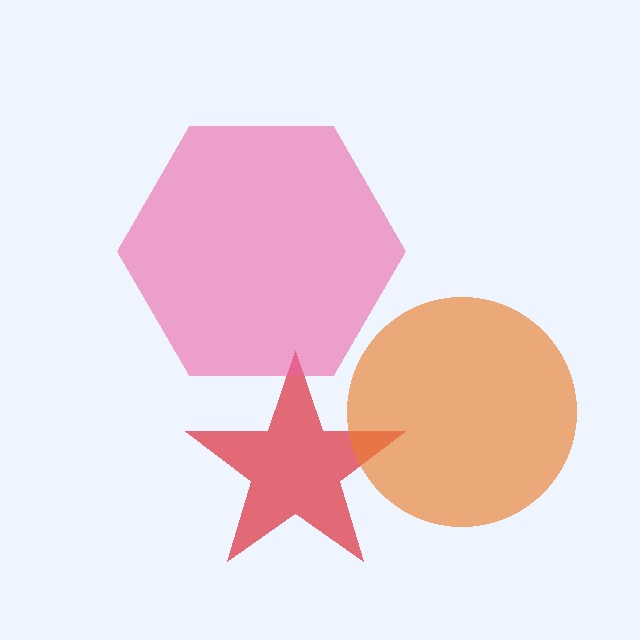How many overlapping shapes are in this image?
There are 3 overlapping shapes in the image.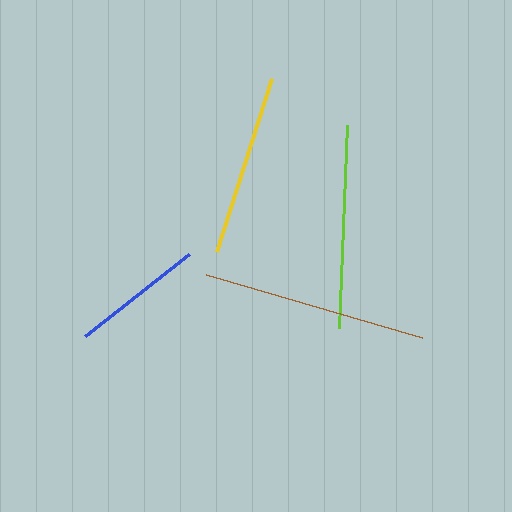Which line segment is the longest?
The brown line is the longest at approximately 225 pixels.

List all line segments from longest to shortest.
From longest to shortest: brown, lime, yellow, blue.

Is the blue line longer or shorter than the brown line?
The brown line is longer than the blue line.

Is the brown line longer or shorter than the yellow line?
The brown line is longer than the yellow line.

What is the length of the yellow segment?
The yellow segment is approximately 182 pixels long.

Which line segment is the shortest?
The blue line is the shortest at approximately 132 pixels.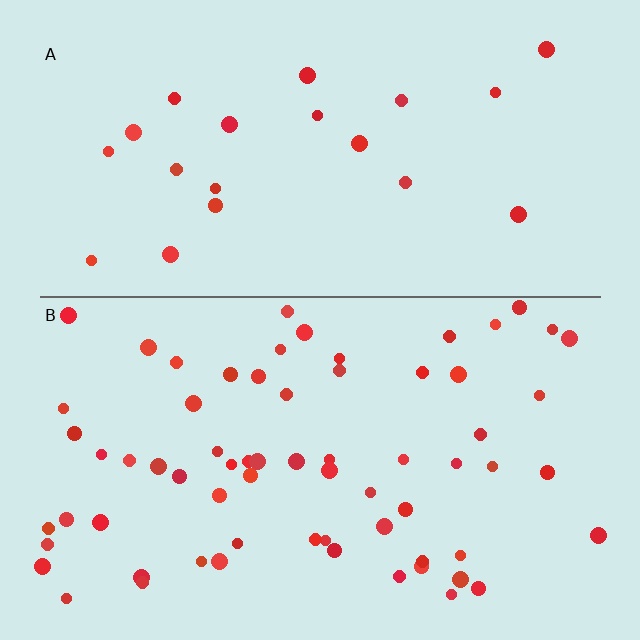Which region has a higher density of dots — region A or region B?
B (the bottom).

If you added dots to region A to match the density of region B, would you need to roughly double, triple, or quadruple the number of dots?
Approximately triple.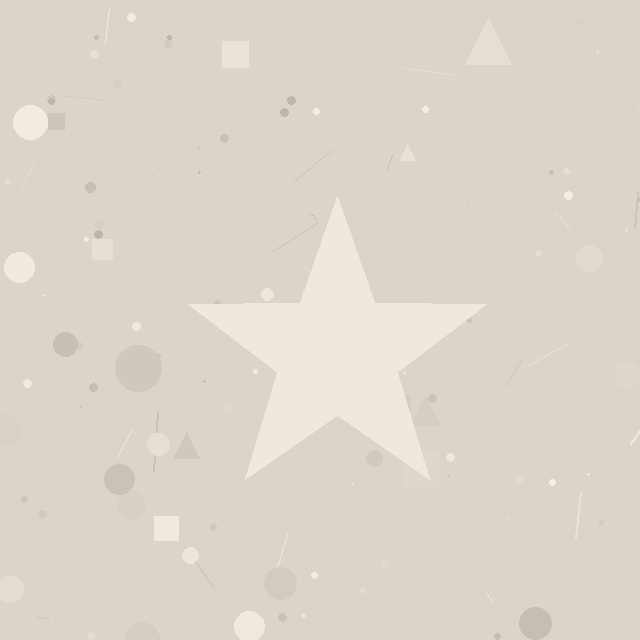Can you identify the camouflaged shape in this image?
The camouflaged shape is a star.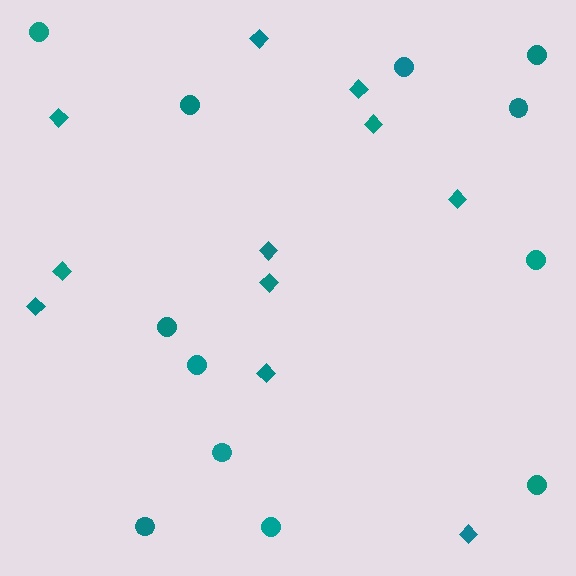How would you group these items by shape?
There are 2 groups: one group of circles (12) and one group of diamonds (11).